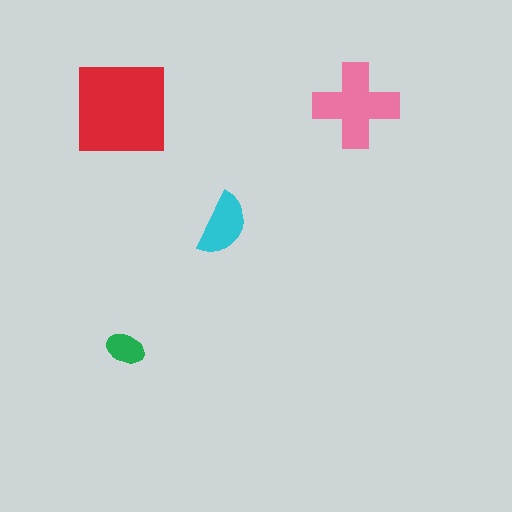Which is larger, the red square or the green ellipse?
The red square.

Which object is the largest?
The red square.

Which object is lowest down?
The green ellipse is bottommost.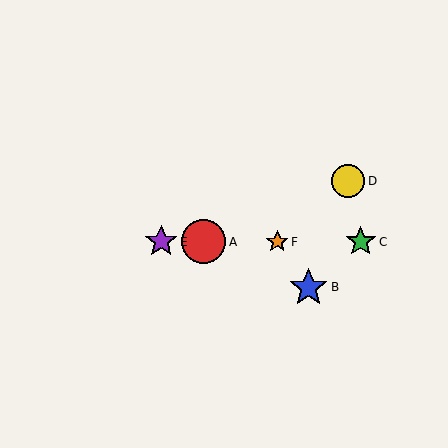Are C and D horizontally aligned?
No, C is at y≈242 and D is at y≈181.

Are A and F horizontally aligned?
Yes, both are at y≈242.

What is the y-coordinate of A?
Object A is at y≈242.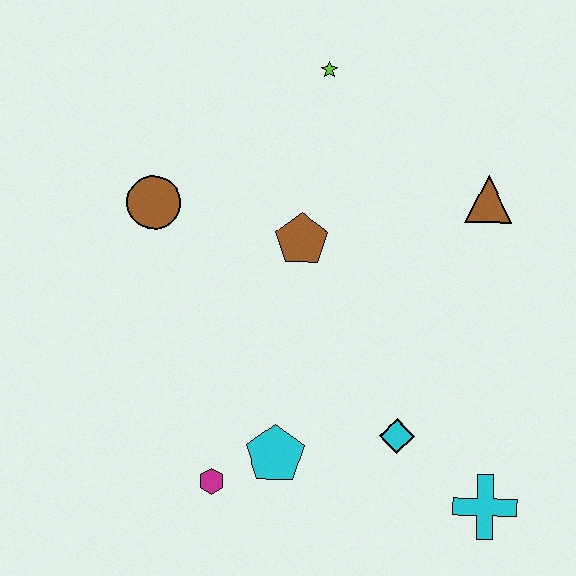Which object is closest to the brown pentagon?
The brown circle is closest to the brown pentagon.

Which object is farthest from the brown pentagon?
The cyan cross is farthest from the brown pentagon.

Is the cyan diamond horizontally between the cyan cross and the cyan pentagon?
Yes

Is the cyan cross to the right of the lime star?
Yes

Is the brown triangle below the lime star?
Yes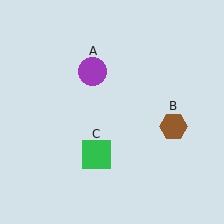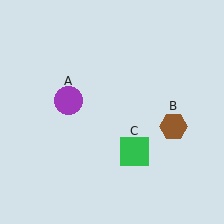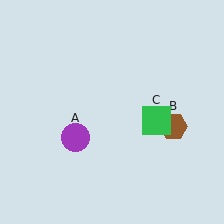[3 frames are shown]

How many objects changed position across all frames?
2 objects changed position: purple circle (object A), green square (object C).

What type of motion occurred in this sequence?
The purple circle (object A), green square (object C) rotated counterclockwise around the center of the scene.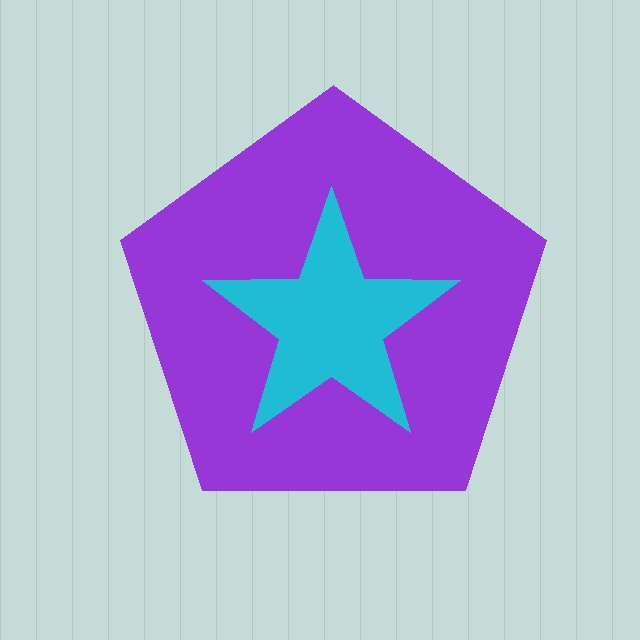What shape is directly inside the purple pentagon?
The cyan star.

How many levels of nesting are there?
2.